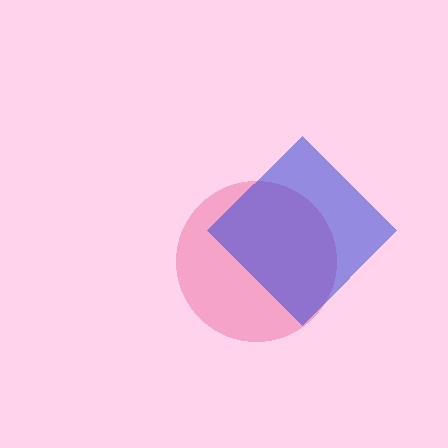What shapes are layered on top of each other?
The layered shapes are: a pink circle, a blue diamond.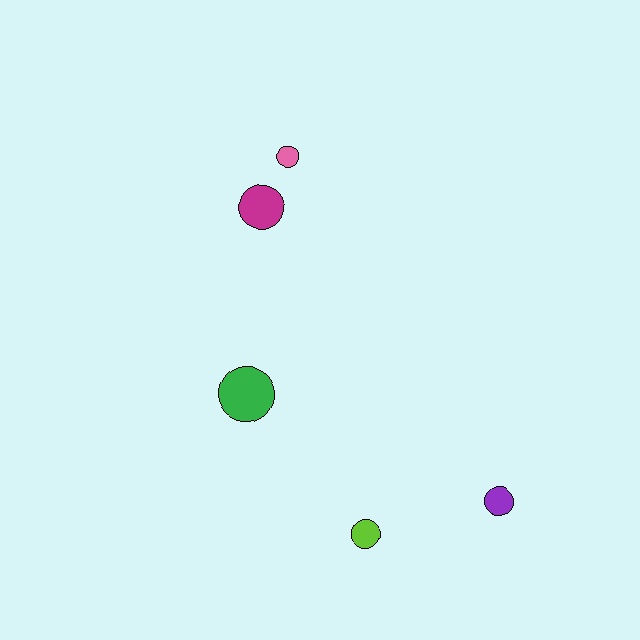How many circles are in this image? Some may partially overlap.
There are 5 circles.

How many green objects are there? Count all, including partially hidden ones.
There is 1 green object.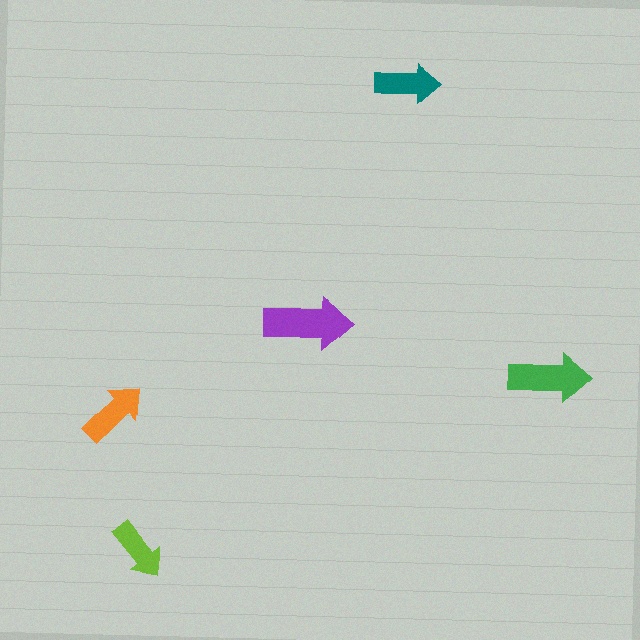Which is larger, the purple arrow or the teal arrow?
The purple one.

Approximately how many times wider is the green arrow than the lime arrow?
About 1.5 times wider.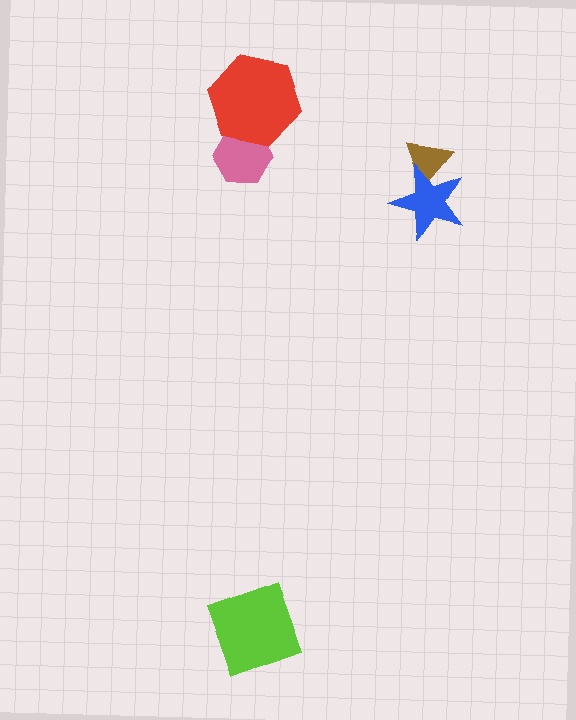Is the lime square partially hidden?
No, no other shape covers it.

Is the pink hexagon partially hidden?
Yes, it is partially covered by another shape.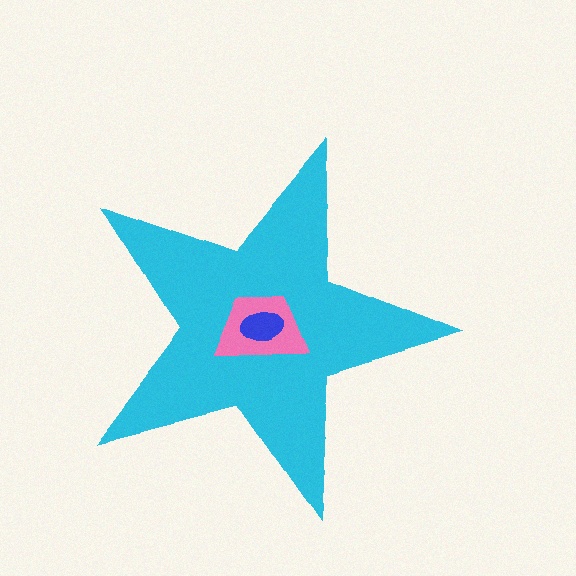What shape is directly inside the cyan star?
The pink trapezoid.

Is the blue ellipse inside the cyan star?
Yes.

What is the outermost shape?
The cyan star.